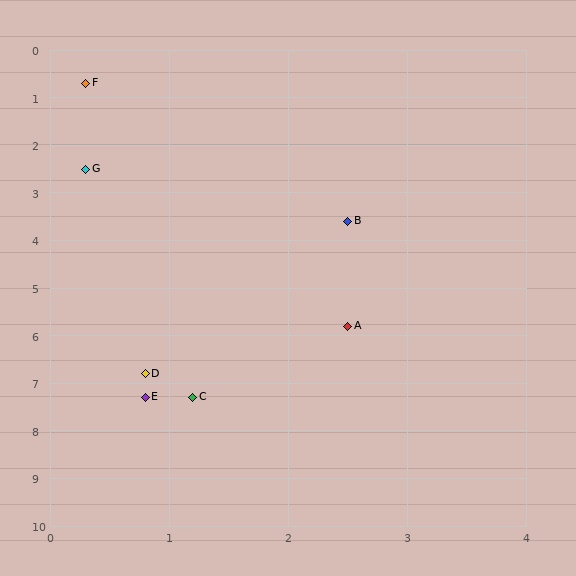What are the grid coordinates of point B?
Point B is at approximately (2.5, 3.6).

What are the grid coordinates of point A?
Point A is at approximately (2.5, 5.8).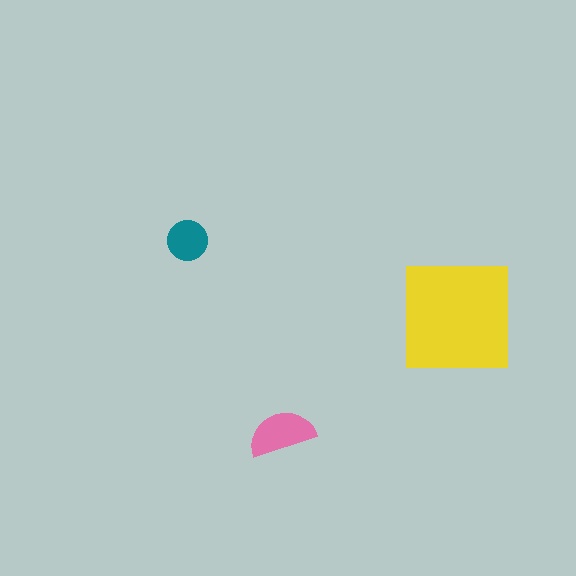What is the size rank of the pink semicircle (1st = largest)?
2nd.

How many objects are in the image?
There are 3 objects in the image.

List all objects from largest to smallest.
The yellow square, the pink semicircle, the teal circle.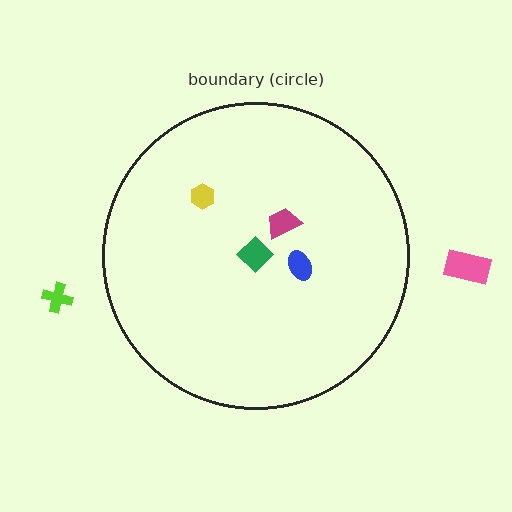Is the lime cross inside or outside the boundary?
Outside.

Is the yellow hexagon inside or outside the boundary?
Inside.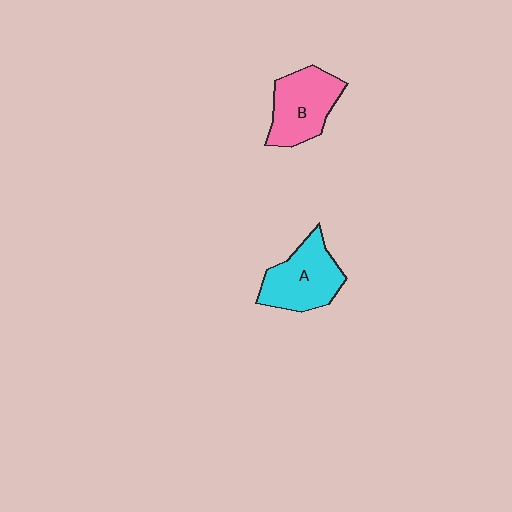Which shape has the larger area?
Shape A (cyan).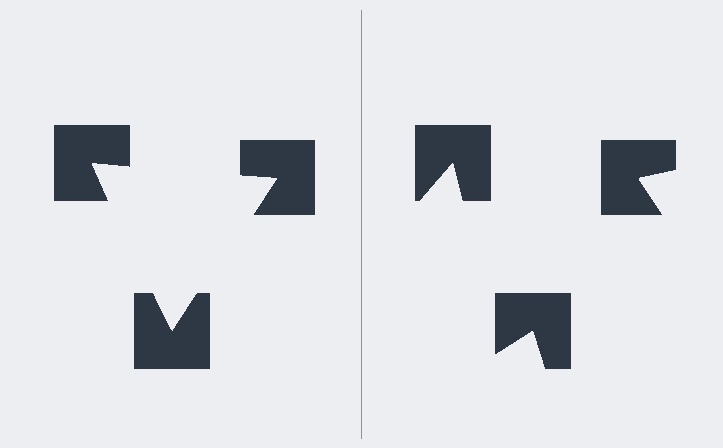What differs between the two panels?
The notched squares are positioned identically on both sides; only the wedge orientations differ. On the left they align to a triangle; on the right they are misaligned.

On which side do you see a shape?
An illusory triangle appears on the left side. On the right side the wedge cuts are rotated, so no coherent shape forms.